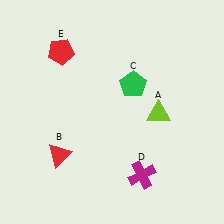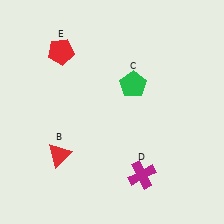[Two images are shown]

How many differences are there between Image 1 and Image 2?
There is 1 difference between the two images.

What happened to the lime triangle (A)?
The lime triangle (A) was removed in Image 2. It was in the bottom-right area of Image 1.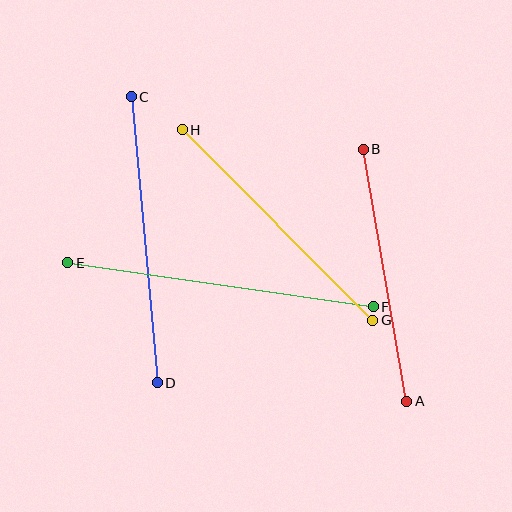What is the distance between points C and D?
The distance is approximately 288 pixels.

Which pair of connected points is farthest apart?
Points E and F are farthest apart.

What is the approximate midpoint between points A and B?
The midpoint is at approximately (385, 275) pixels.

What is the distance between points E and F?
The distance is approximately 309 pixels.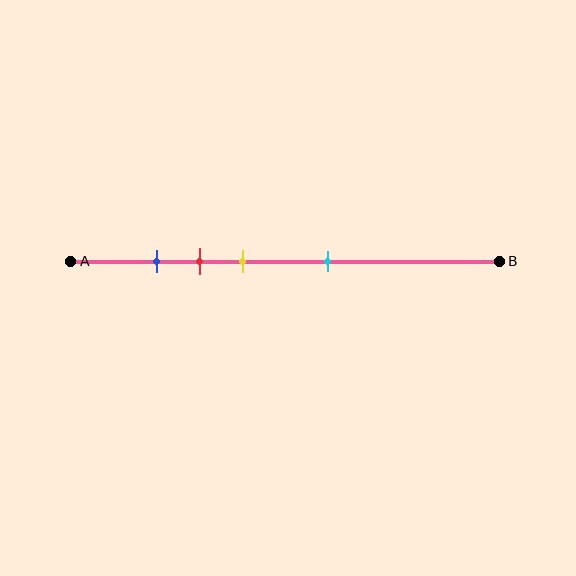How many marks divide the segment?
There are 4 marks dividing the segment.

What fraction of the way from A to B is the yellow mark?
The yellow mark is approximately 40% (0.4) of the way from A to B.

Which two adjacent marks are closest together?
The blue and red marks are the closest adjacent pair.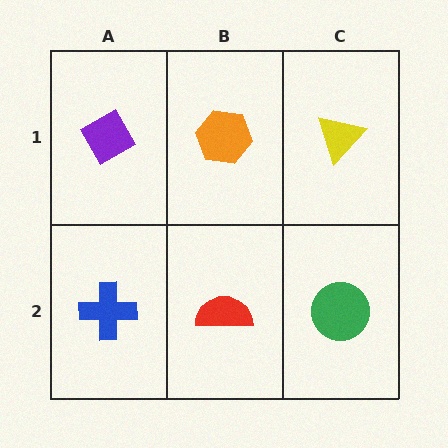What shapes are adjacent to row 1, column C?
A green circle (row 2, column C), an orange hexagon (row 1, column B).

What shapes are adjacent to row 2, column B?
An orange hexagon (row 1, column B), a blue cross (row 2, column A), a green circle (row 2, column C).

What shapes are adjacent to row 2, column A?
A purple diamond (row 1, column A), a red semicircle (row 2, column B).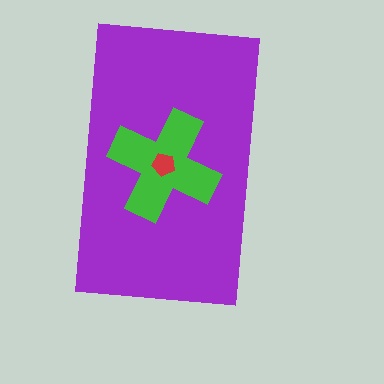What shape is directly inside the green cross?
The red pentagon.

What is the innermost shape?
The red pentagon.